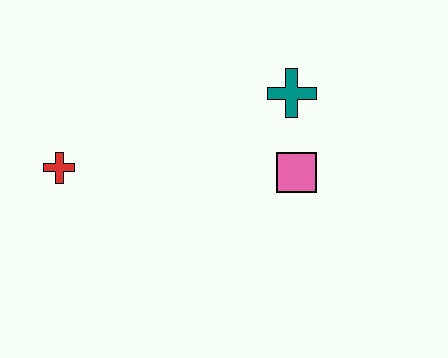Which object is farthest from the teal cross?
The red cross is farthest from the teal cross.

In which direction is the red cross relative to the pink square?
The red cross is to the left of the pink square.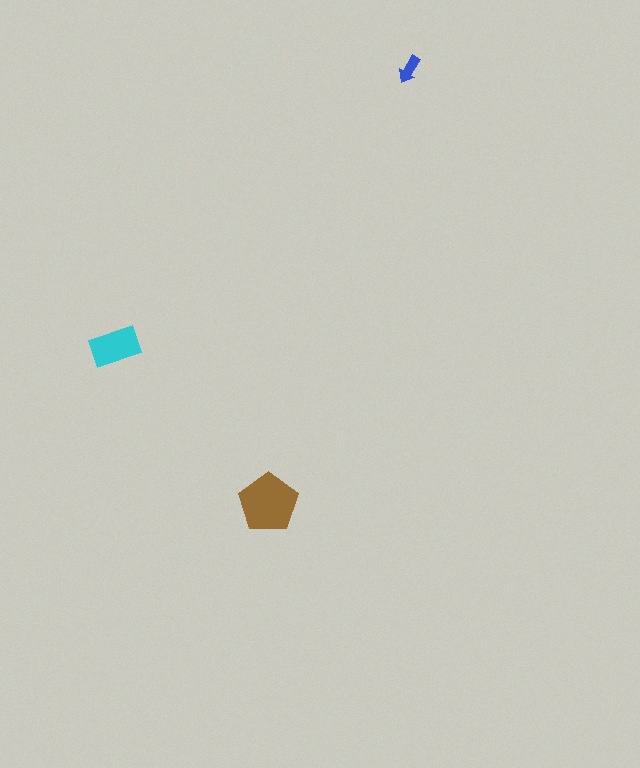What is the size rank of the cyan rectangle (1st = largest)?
2nd.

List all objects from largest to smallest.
The brown pentagon, the cyan rectangle, the blue arrow.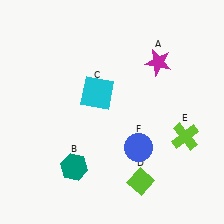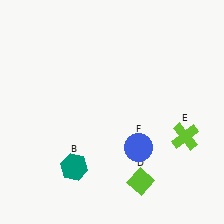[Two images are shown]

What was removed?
The magenta star (A), the cyan square (C) were removed in Image 2.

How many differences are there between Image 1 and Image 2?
There are 2 differences between the two images.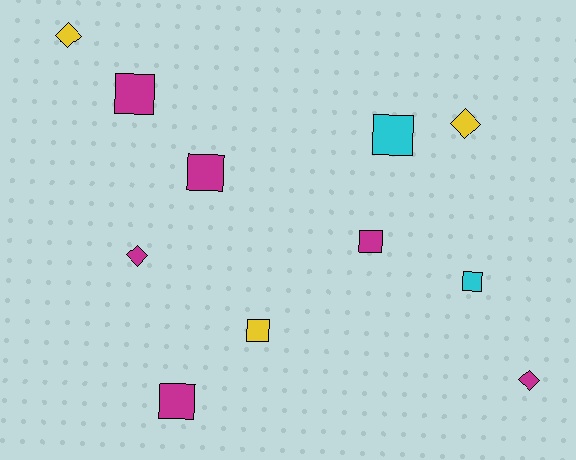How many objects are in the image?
There are 11 objects.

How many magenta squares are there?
There are 4 magenta squares.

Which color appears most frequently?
Magenta, with 6 objects.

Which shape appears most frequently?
Square, with 7 objects.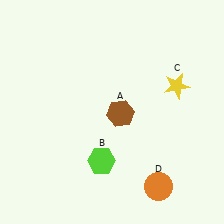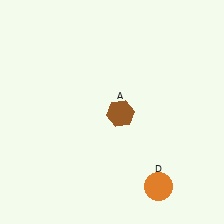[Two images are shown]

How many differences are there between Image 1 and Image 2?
There are 2 differences between the two images.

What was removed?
The lime hexagon (B), the yellow star (C) were removed in Image 2.